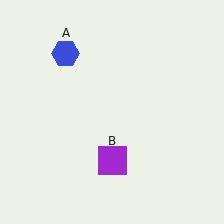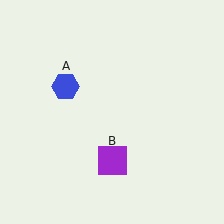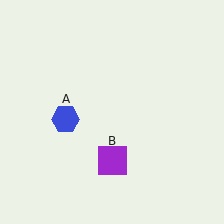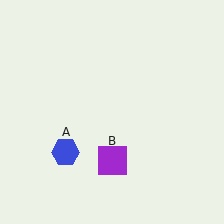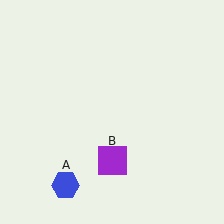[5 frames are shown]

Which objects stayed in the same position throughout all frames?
Purple square (object B) remained stationary.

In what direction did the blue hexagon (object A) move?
The blue hexagon (object A) moved down.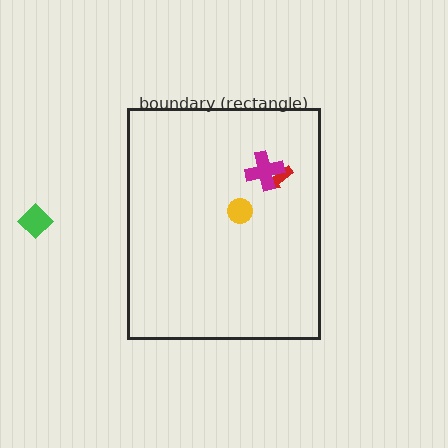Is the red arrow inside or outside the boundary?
Inside.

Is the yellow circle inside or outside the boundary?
Inside.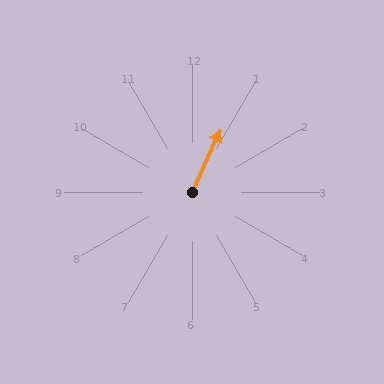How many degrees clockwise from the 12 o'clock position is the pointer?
Approximately 24 degrees.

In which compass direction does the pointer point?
Northeast.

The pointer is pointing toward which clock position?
Roughly 1 o'clock.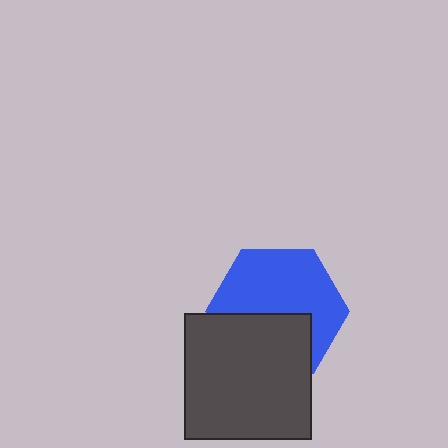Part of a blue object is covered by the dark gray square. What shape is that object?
It is a hexagon.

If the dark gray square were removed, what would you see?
You would see the complete blue hexagon.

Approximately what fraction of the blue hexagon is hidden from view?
Roughly 39% of the blue hexagon is hidden behind the dark gray square.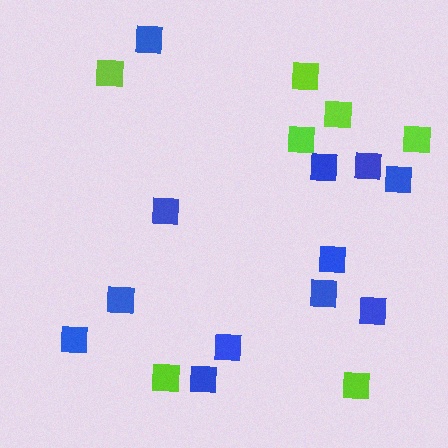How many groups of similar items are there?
There are 2 groups: one group of blue squares (12) and one group of lime squares (7).